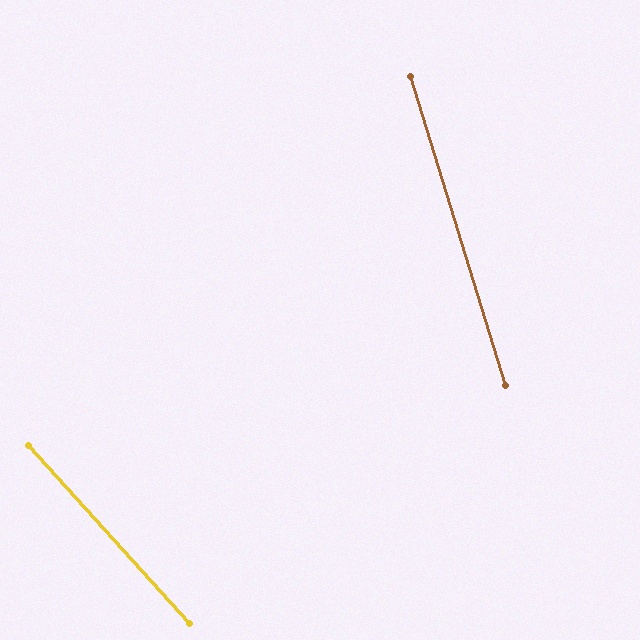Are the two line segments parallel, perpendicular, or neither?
Neither parallel nor perpendicular — they differ by about 25°.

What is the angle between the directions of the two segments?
Approximately 25 degrees.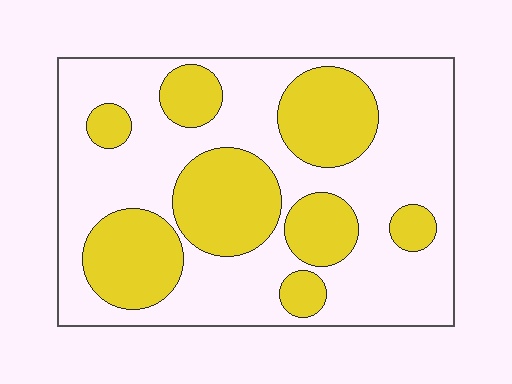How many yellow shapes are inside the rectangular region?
8.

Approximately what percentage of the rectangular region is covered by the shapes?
Approximately 35%.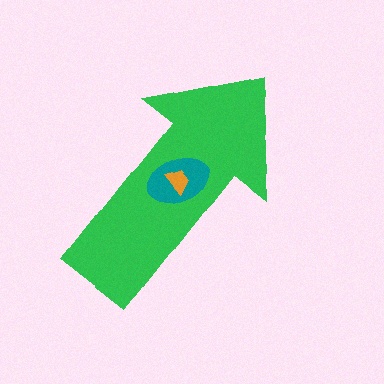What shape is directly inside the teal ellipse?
The orange trapezoid.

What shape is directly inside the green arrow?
The teal ellipse.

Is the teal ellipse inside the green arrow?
Yes.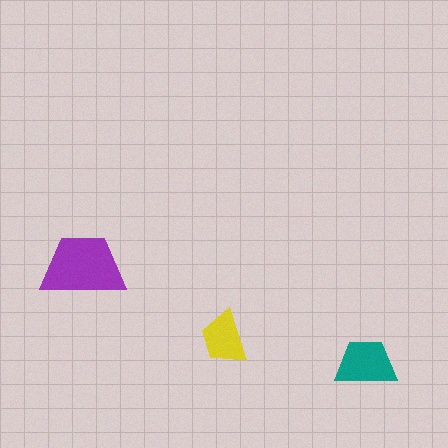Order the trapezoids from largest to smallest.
the purple one, the teal one, the yellow one.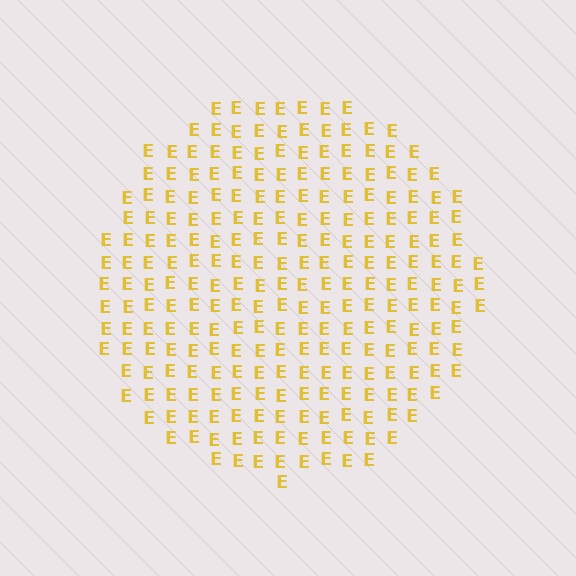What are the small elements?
The small elements are letter E's.